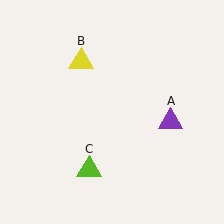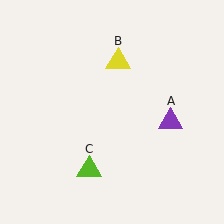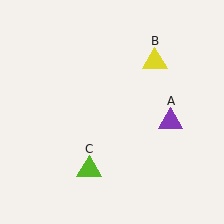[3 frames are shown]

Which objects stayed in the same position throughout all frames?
Purple triangle (object A) and lime triangle (object C) remained stationary.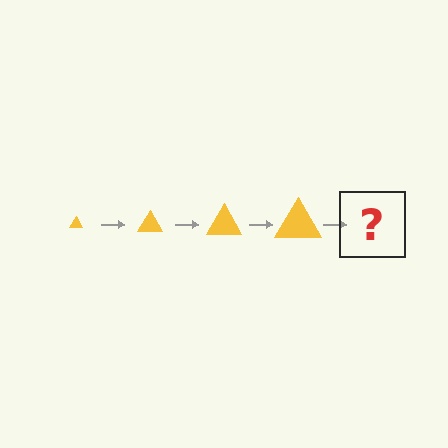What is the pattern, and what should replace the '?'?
The pattern is that the triangle gets progressively larger each step. The '?' should be a yellow triangle, larger than the previous one.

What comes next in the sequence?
The next element should be a yellow triangle, larger than the previous one.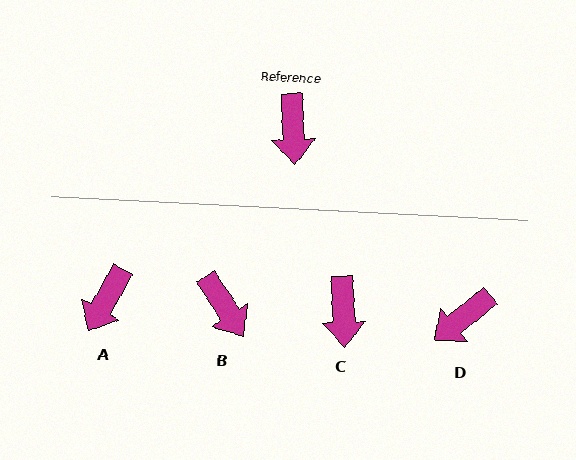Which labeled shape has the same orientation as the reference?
C.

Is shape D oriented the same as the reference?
No, it is off by about 54 degrees.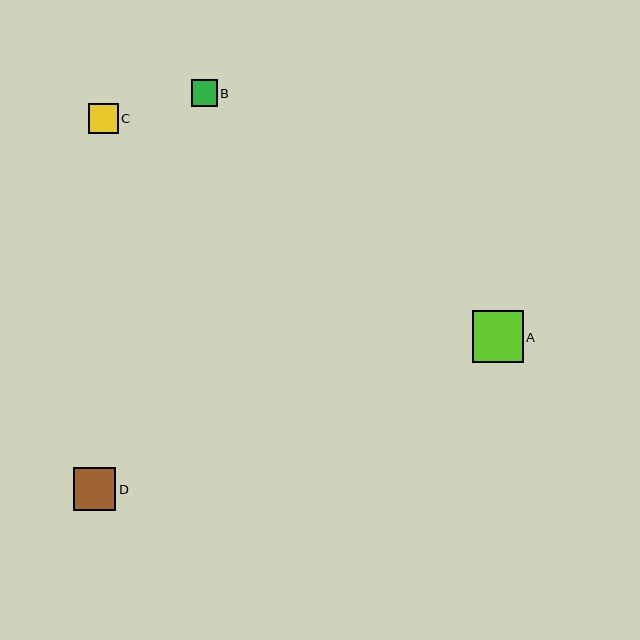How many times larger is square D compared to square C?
Square D is approximately 1.4 times the size of square C.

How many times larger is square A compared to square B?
Square A is approximately 2.0 times the size of square B.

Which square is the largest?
Square A is the largest with a size of approximately 51 pixels.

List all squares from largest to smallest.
From largest to smallest: A, D, C, B.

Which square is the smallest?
Square B is the smallest with a size of approximately 26 pixels.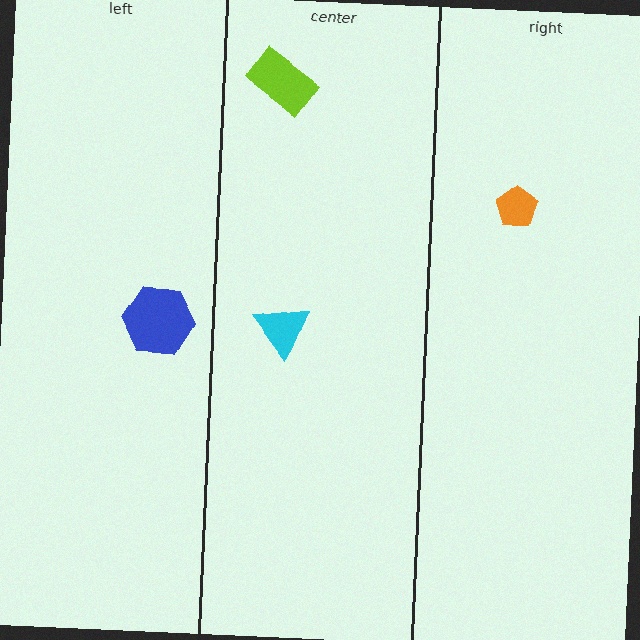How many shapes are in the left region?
1.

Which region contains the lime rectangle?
The center region.